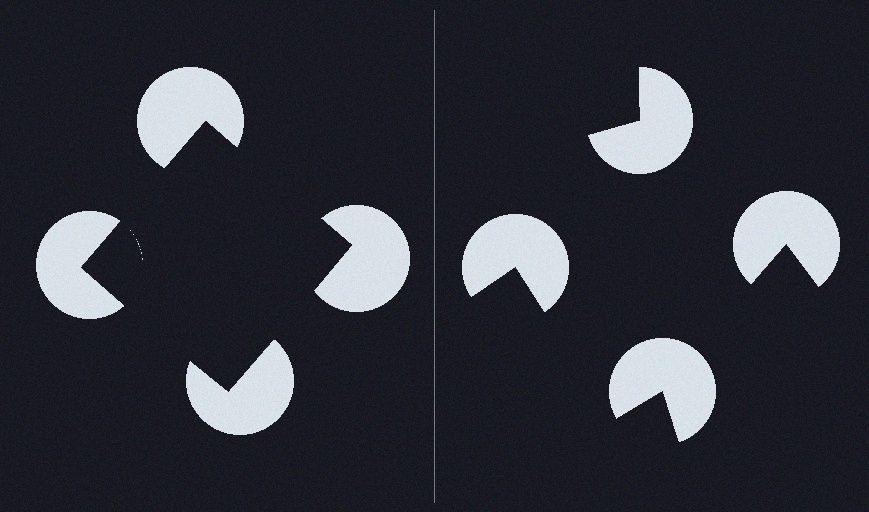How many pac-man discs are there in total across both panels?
8 — 4 on each side.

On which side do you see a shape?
An illusory square appears on the left side. On the right side the wedge cuts are rotated, so no coherent shape forms.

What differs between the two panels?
The pac-man discs are positioned identically on both sides; only the wedge orientations differ. On the left they align to a square; on the right they are misaligned.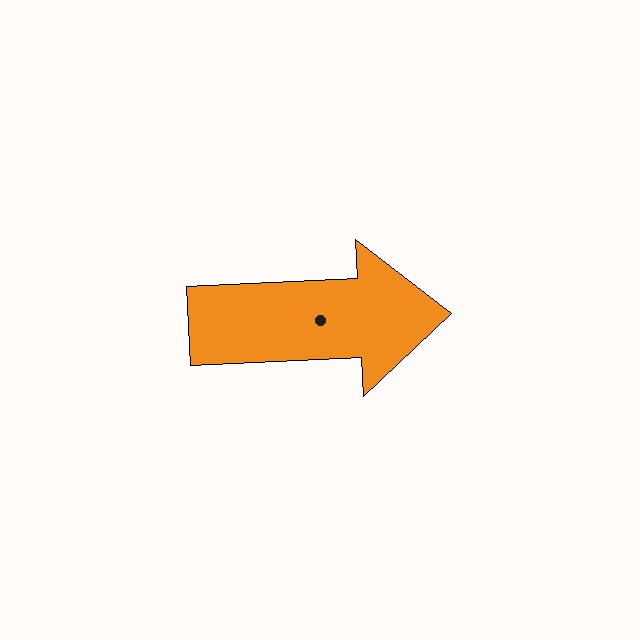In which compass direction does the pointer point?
East.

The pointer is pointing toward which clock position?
Roughly 3 o'clock.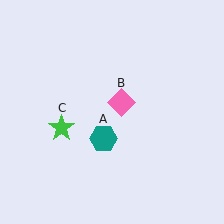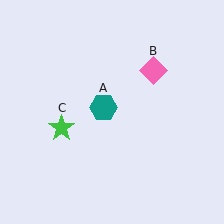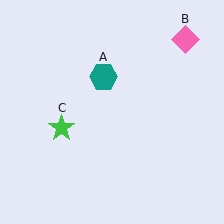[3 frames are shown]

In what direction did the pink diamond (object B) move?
The pink diamond (object B) moved up and to the right.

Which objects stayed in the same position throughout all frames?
Green star (object C) remained stationary.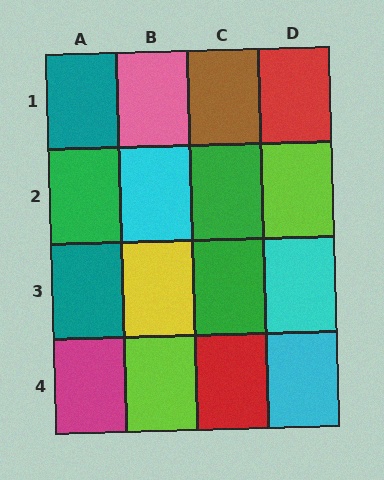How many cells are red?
2 cells are red.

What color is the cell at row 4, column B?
Lime.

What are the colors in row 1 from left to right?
Teal, pink, brown, red.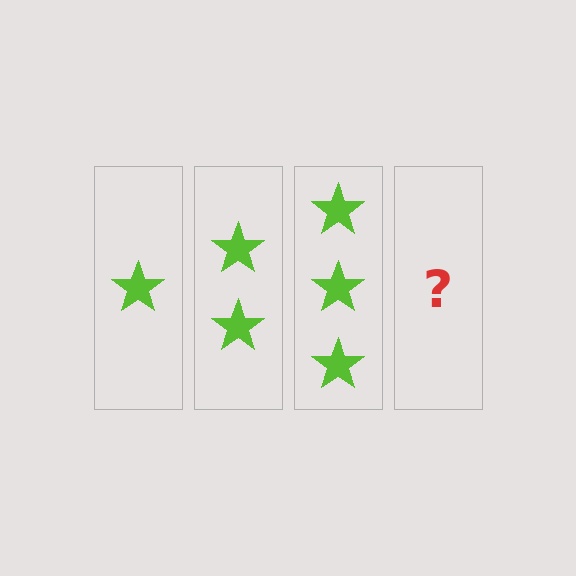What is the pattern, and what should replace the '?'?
The pattern is that each step adds one more star. The '?' should be 4 stars.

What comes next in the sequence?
The next element should be 4 stars.